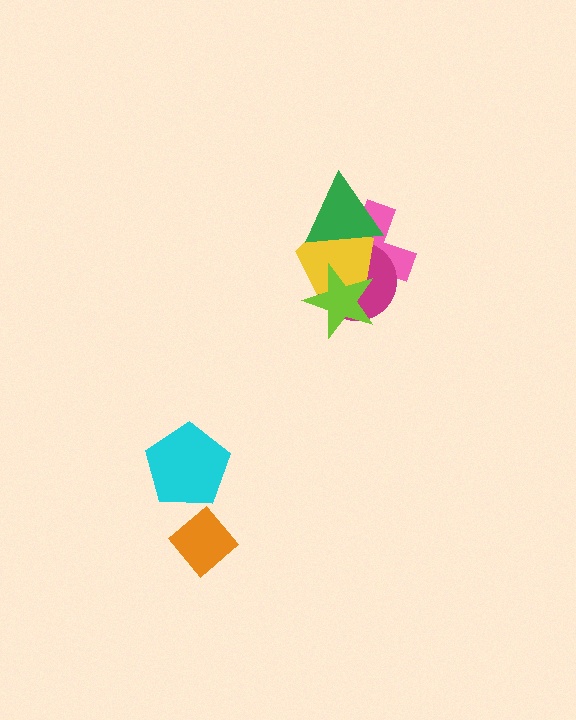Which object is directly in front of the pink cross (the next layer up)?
The magenta circle is directly in front of the pink cross.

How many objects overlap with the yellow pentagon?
4 objects overlap with the yellow pentagon.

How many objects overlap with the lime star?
3 objects overlap with the lime star.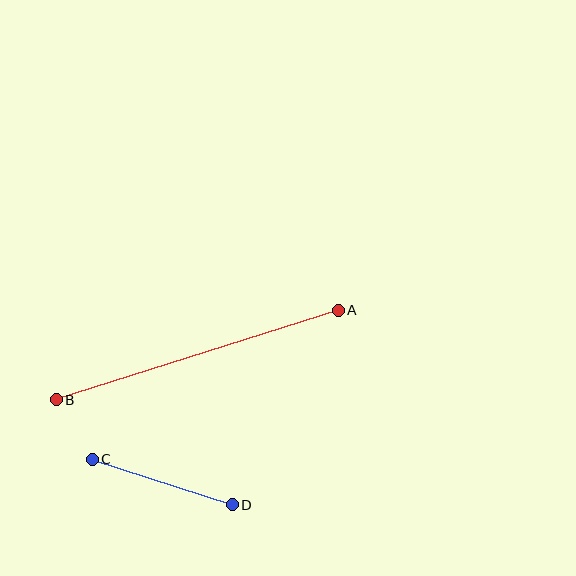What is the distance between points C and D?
The distance is approximately 147 pixels.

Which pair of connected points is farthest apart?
Points A and B are farthest apart.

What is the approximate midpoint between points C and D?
The midpoint is at approximately (162, 482) pixels.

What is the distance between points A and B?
The distance is approximately 296 pixels.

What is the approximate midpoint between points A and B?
The midpoint is at approximately (197, 355) pixels.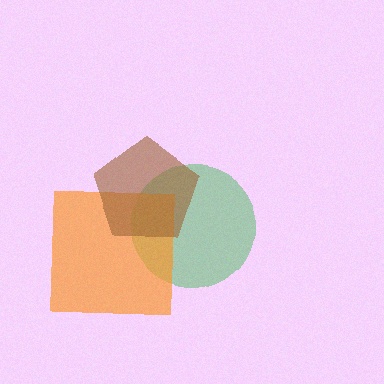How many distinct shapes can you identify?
There are 3 distinct shapes: a green circle, an orange square, a brown pentagon.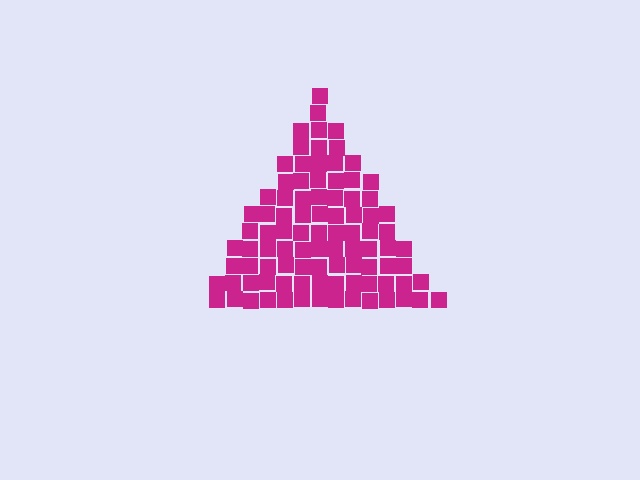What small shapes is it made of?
It is made of small squares.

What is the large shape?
The large shape is a triangle.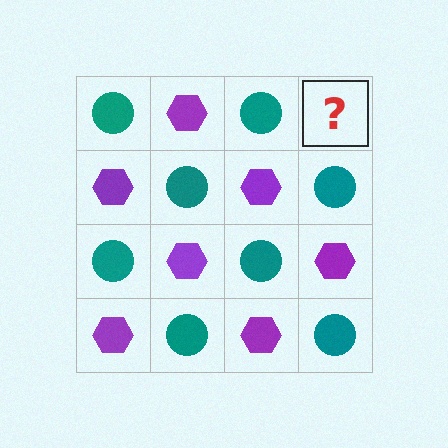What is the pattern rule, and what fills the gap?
The rule is that it alternates teal circle and purple hexagon in a checkerboard pattern. The gap should be filled with a purple hexagon.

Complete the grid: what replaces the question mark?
The question mark should be replaced with a purple hexagon.